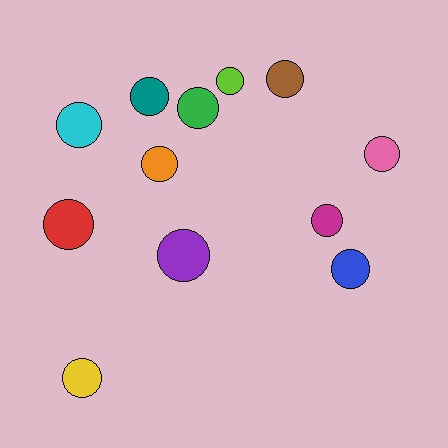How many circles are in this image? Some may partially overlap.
There are 12 circles.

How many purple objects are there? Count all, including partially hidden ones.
There is 1 purple object.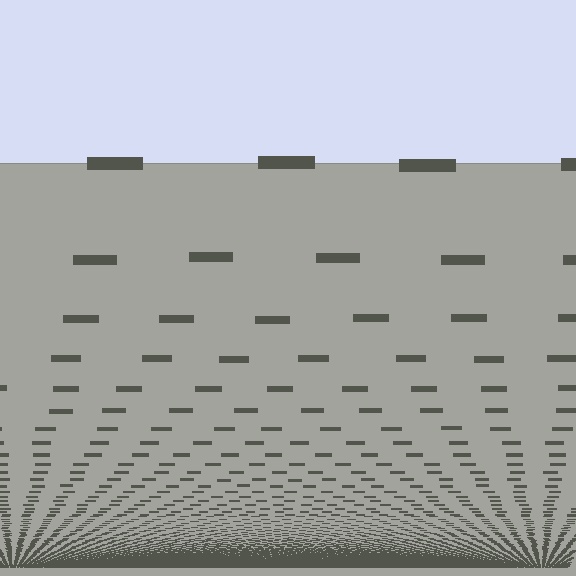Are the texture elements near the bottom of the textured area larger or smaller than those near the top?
Smaller. The gradient is inverted — elements near the bottom are smaller and denser.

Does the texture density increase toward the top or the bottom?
Density increases toward the bottom.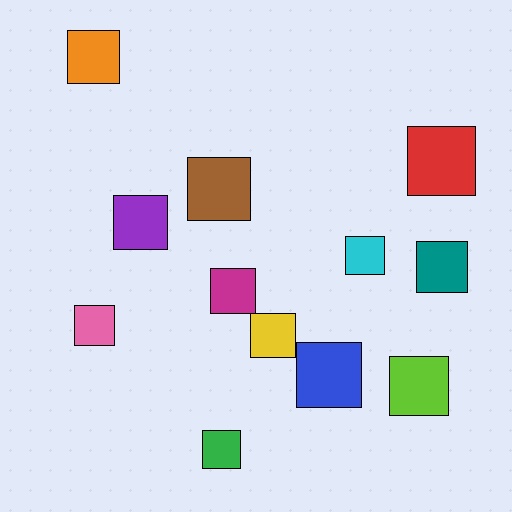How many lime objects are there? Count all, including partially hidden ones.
There is 1 lime object.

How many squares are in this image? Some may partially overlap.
There are 12 squares.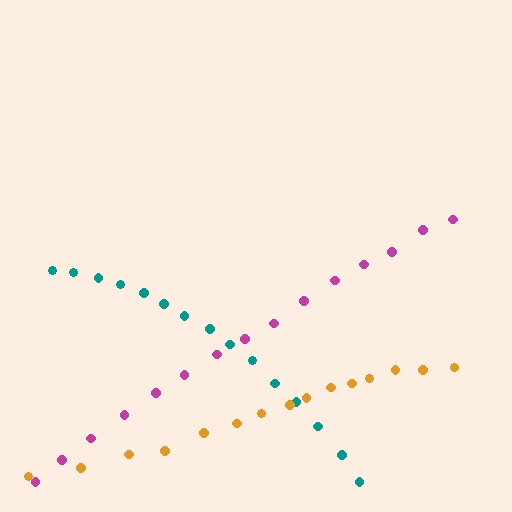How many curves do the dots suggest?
There are 3 distinct paths.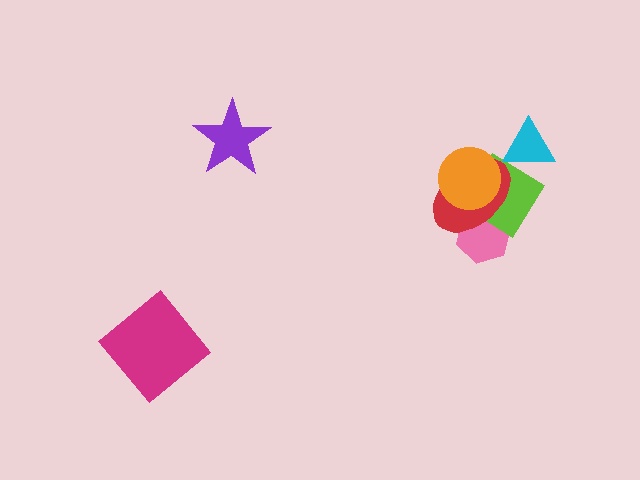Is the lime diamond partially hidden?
Yes, it is partially covered by another shape.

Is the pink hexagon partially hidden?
Yes, it is partially covered by another shape.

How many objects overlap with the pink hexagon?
2 objects overlap with the pink hexagon.